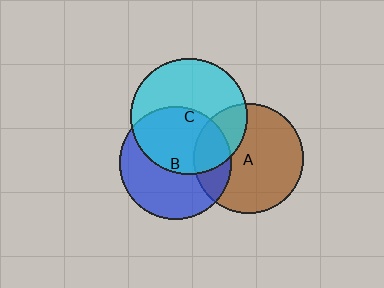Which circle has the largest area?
Circle C (cyan).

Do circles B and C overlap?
Yes.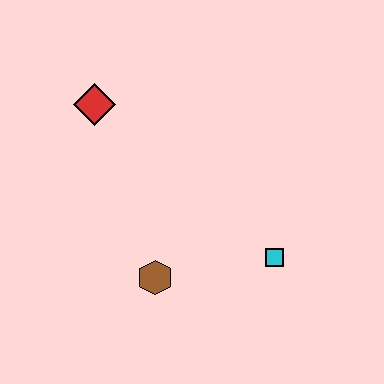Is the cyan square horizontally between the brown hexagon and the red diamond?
No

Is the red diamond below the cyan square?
No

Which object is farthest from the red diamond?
The cyan square is farthest from the red diamond.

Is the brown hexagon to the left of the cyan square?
Yes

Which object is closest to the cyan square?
The brown hexagon is closest to the cyan square.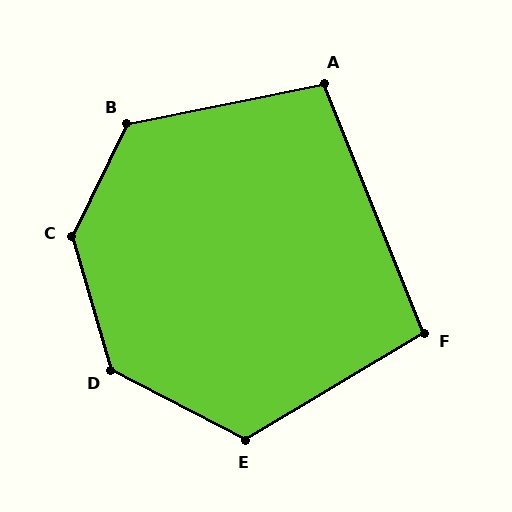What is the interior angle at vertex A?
Approximately 101 degrees (obtuse).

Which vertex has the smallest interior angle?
F, at approximately 99 degrees.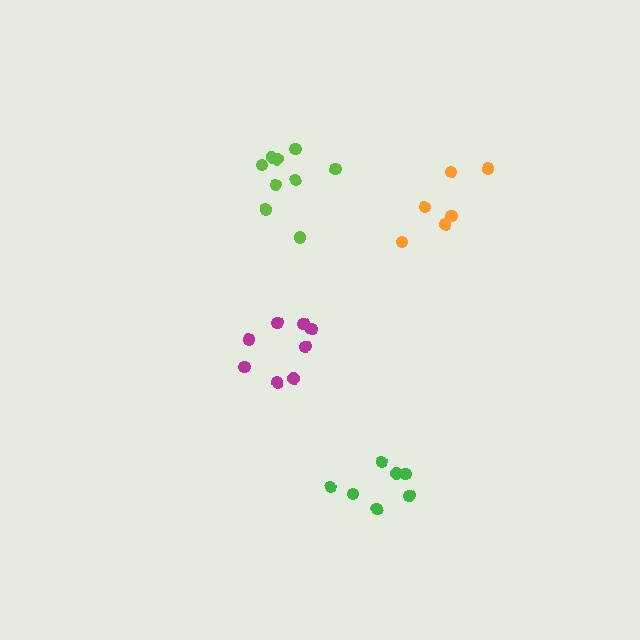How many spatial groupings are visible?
There are 4 spatial groupings.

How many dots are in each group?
Group 1: 6 dots, Group 2: 9 dots, Group 3: 8 dots, Group 4: 7 dots (30 total).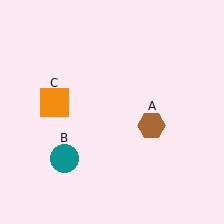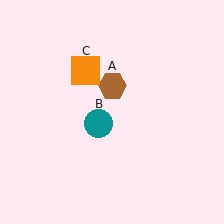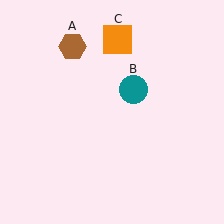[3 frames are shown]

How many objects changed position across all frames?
3 objects changed position: brown hexagon (object A), teal circle (object B), orange square (object C).